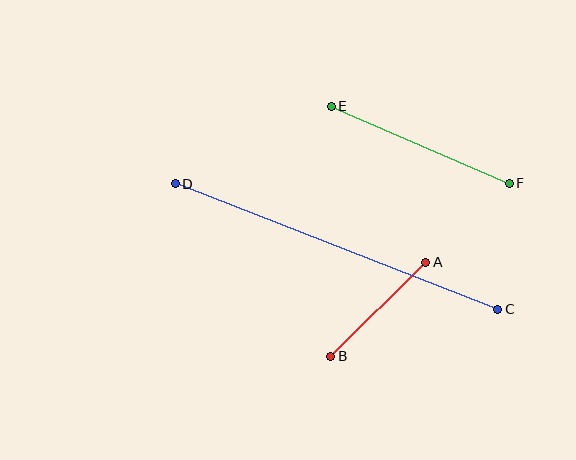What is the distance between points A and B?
The distance is approximately 134 pixels.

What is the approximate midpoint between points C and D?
The midpoint is at approximately (337, 246) pixels.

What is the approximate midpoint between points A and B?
The midpoint is at approximately (378, 309) pixels.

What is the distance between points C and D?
The distance is approximately 346 pixels.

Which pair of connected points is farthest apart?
Points C and D are farthest apart.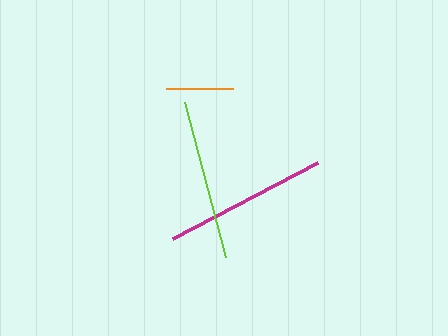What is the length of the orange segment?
The orange segment is approximately 67 pixels long.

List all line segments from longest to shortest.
From longest to shortest: magenta, lime, orange.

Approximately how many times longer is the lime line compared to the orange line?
The lime line is approximately 2.4 times the length of the orange line.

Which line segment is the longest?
The magenta line is the longest at approximately 163 pixels.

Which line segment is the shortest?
The orange line is the shortest at approximately 67 pixels.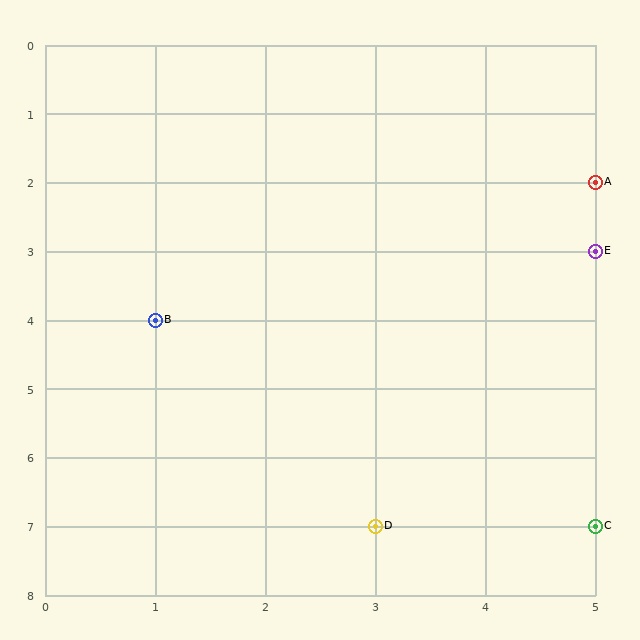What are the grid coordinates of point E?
Point E is at grid coordinates (5, 3).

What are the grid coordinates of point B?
Point B is at grid coordinates (1, 4).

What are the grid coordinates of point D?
Point D is at grid coordinates (3, 7).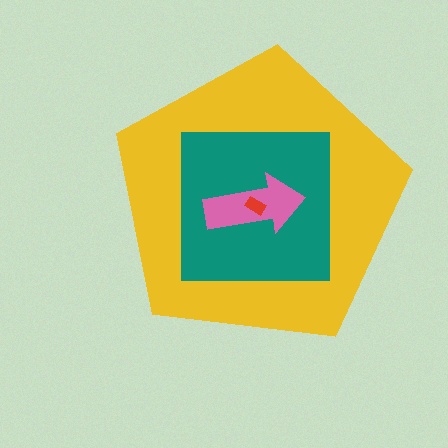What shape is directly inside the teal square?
The pink arrow.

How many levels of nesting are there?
4.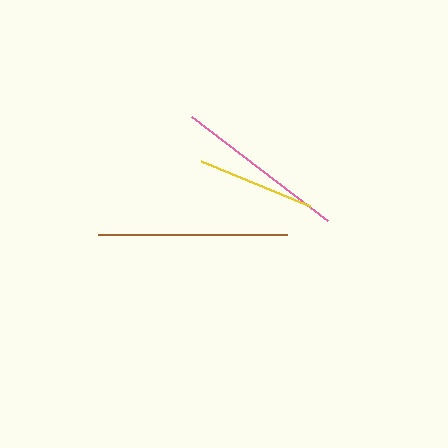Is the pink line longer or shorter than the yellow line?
The pink line is longer than the yellow line.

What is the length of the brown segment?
The brown segment is approximately 190 pixels long.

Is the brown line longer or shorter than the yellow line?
The brown line is longer than the yellow line.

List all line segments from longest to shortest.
From longest to shortest: brown, pink, yellow.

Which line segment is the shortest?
The yellow line is the shortest at approximately 119 pixels.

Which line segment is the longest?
The brown line is the longest at approximately 190 pixels.